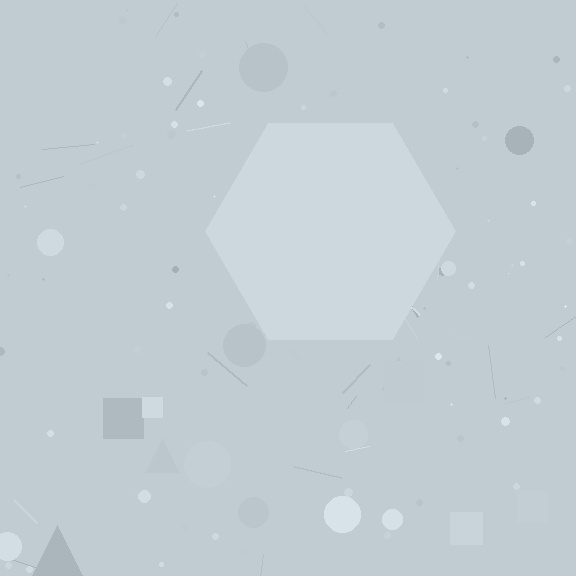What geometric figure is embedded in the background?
A hexagon is embedded in the background.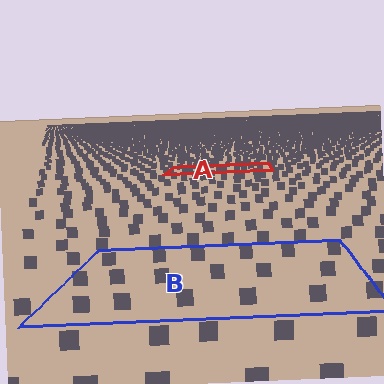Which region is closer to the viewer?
Region B is closer. The texture elements there are larger and more spread out.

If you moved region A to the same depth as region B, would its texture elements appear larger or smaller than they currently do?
They would appear larger. At a closer depth, the same texture elements are projected at a bigger on-screen size.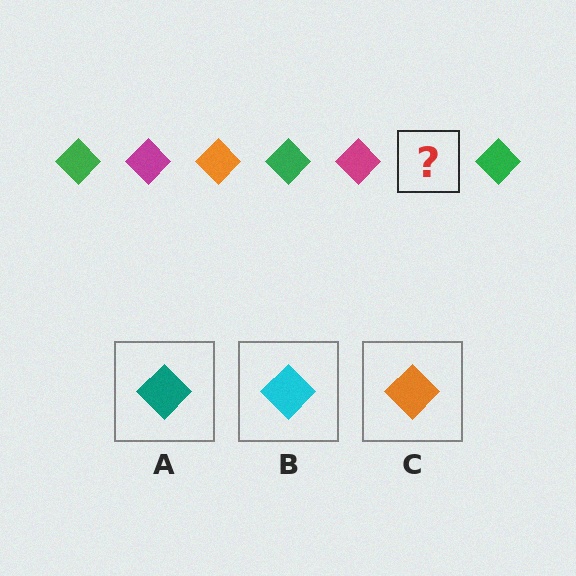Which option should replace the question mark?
Option C.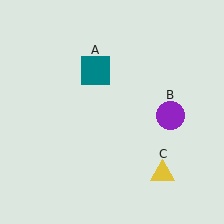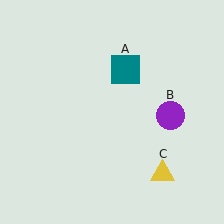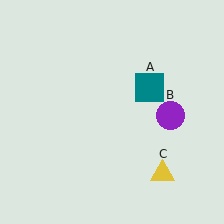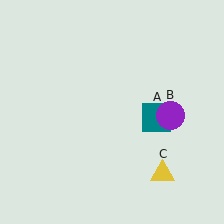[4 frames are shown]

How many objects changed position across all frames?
1 object changed position: teal square (object A).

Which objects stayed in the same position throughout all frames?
Purple circle (object B) and yellow triangle (object C) remained stationary.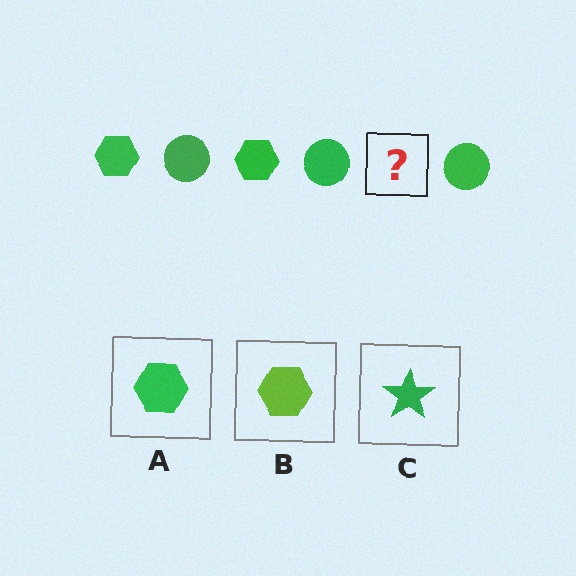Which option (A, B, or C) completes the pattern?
A.